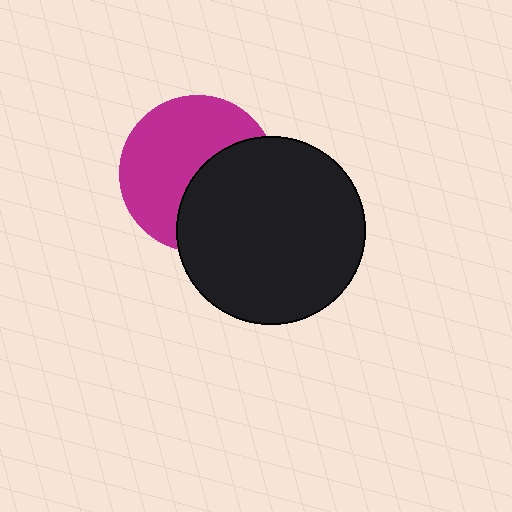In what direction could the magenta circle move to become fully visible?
The magenta circle could move left. That would shift it out from behind the black circle entirely.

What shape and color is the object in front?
The object in front is a black circle.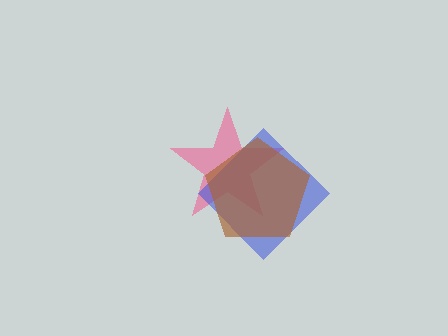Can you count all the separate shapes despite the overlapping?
Yes, there are 3 separate shapes.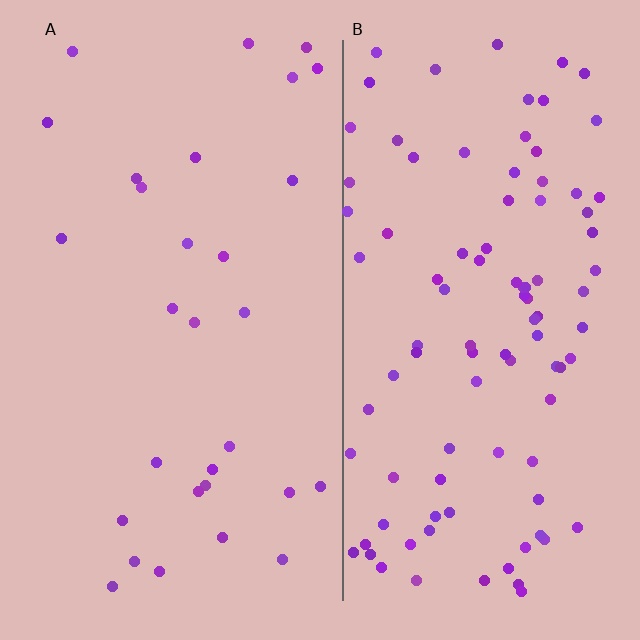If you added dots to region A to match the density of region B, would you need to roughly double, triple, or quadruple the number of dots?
Approximately triple.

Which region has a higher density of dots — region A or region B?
B (the right).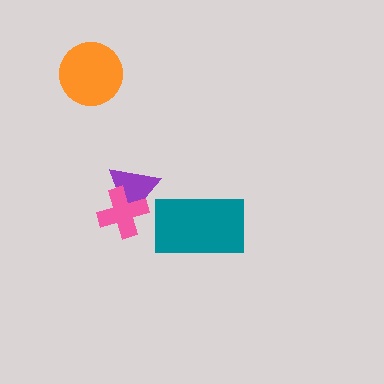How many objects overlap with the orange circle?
0 objects overlap with the orange circle.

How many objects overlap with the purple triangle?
1 object overlaps with the purple triangle.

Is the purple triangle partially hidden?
Yes, it is partially covered by another shape.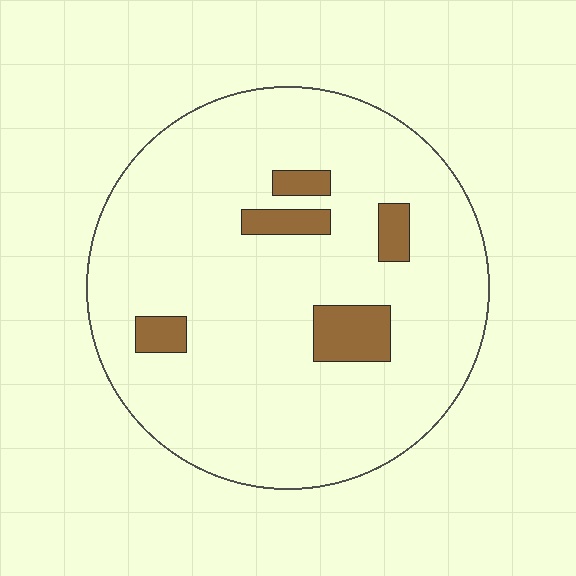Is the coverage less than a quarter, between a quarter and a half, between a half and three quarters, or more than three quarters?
Less than a quarter.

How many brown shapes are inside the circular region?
5.